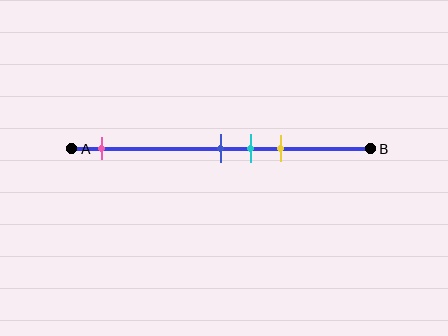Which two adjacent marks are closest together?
The blue and cyan marks are the closest adjacent pair.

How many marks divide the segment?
There are 4 marks dividing the segment.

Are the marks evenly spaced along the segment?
No, the marks are not evenly spaced.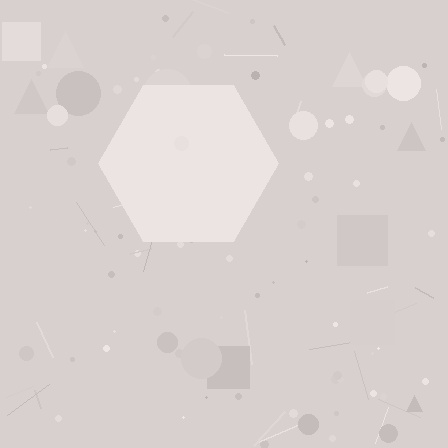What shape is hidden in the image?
A hexagon is hidden in the image.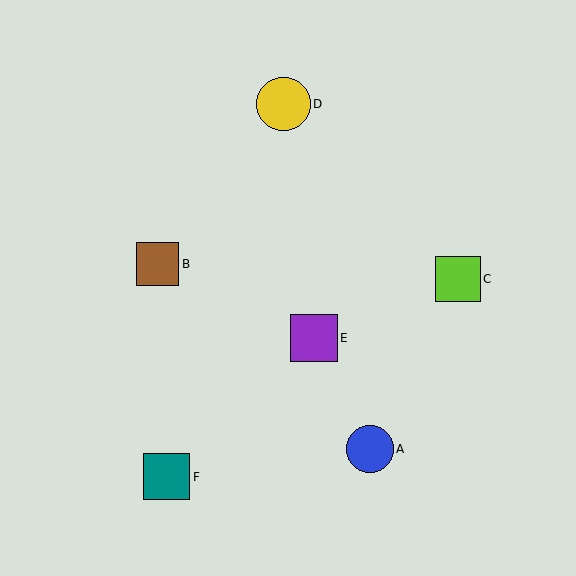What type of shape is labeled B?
Shape B is a brown square.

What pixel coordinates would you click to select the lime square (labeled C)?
Click at (458, 279) to select the lime square C.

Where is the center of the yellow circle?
The center of the yellow circle is at (283, 104).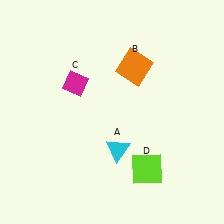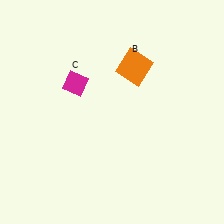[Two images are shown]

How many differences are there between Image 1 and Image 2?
There are 2 differences between the two images.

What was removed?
The cyan triangle (A), the lime square (D) were removed in Image 2.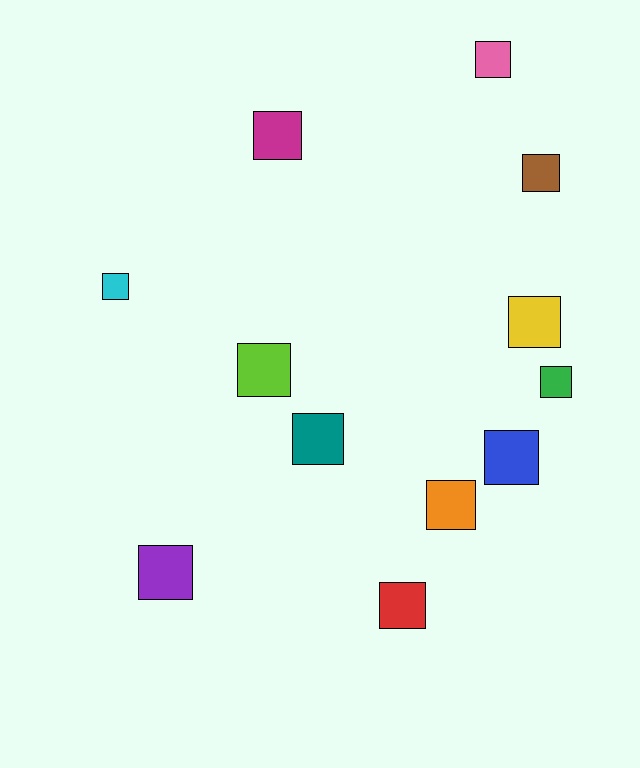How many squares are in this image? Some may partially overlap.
There are 12 squares.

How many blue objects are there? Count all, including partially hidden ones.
There is 1 blue object.